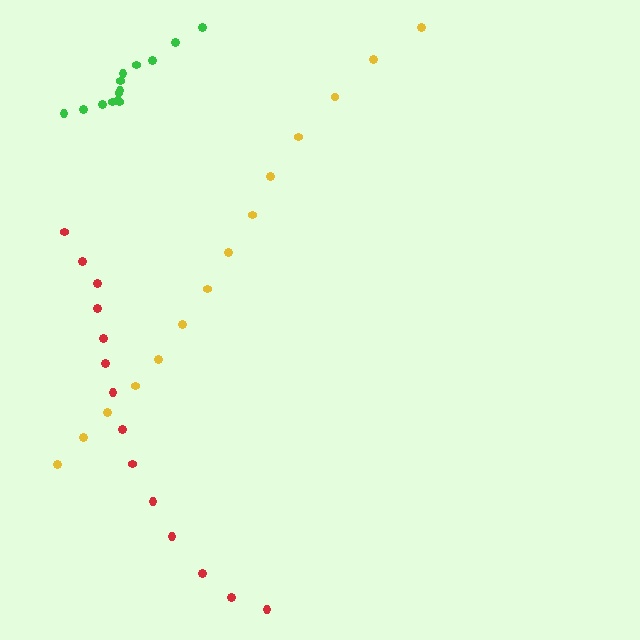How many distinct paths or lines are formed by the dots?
There are 3 distinct paths.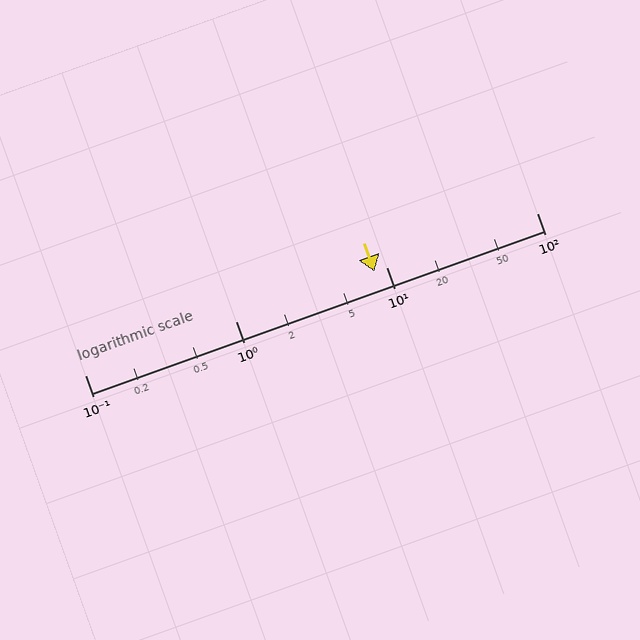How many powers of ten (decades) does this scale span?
The scale spans 3 decades, from 0.1 to 100.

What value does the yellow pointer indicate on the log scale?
The pointer indicates approximately 8.4.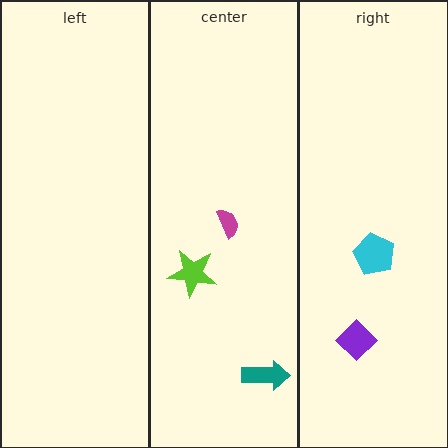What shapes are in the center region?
The teal arrow, the magenta semicircle, the lime star.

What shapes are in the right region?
The purple diamond, the cyan pentagon.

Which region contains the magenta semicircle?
The center region.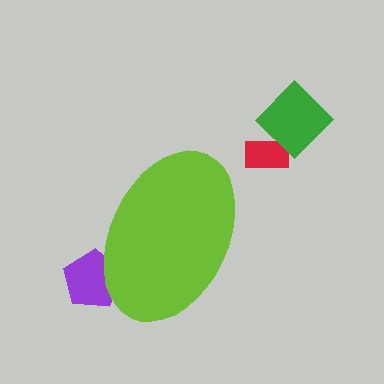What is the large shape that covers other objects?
A lime ellipse.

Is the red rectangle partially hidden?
No, the red rectangle is fully visible.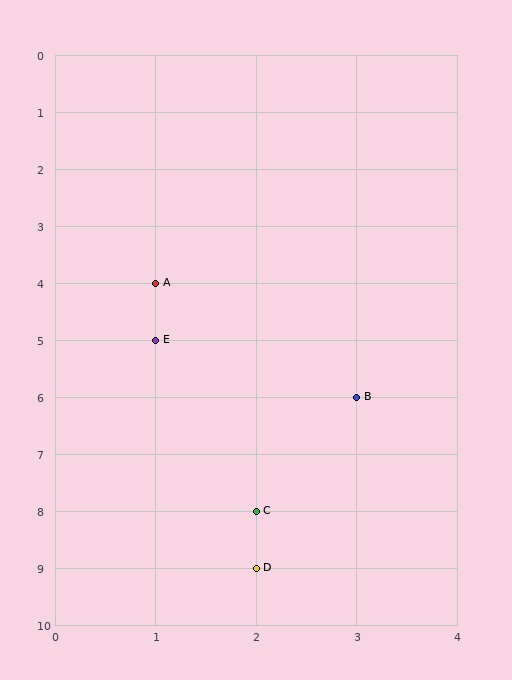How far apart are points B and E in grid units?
Points B and E are 2 columns and 1 row apart (about 2.2 grid units diagonally).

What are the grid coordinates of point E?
Point E is at grid coordinates (1, 5).